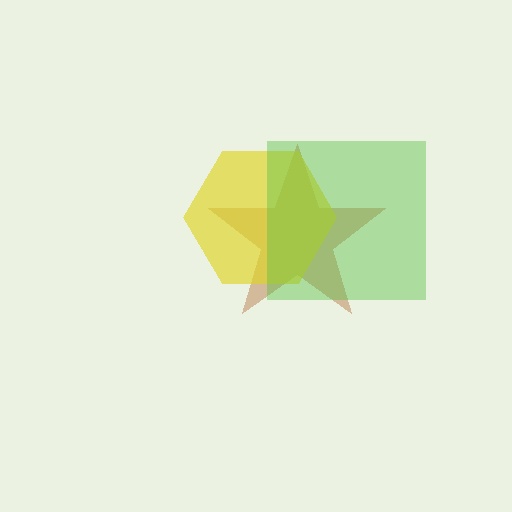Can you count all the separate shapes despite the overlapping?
Yes, there are 3 separate shapes.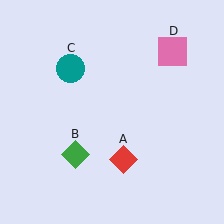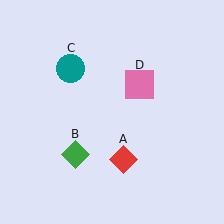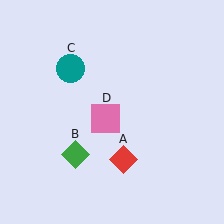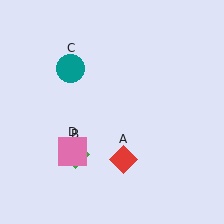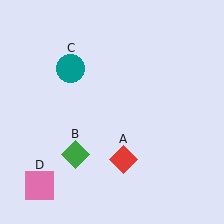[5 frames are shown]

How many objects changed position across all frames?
1 object changed position: pink square (object D).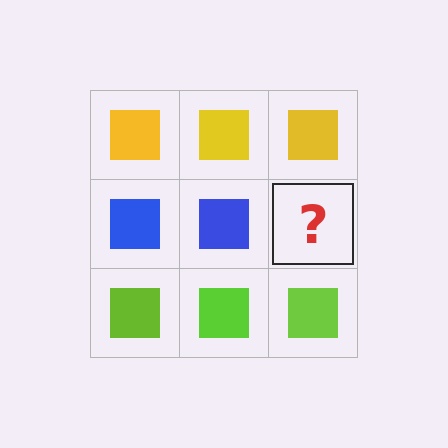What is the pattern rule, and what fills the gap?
The rule is that each row has a consistent color. The gap should be filled with a blue square.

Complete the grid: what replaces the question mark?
The question mark should be replaced with a blue square.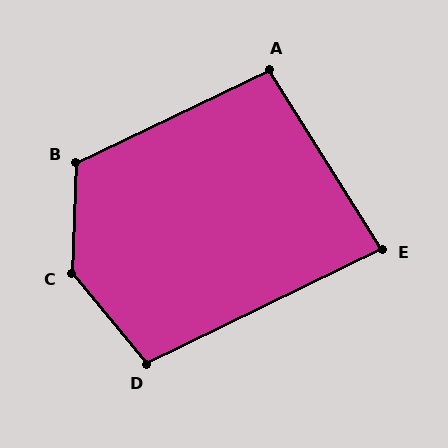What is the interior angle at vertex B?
Approximately 118 degrees (obtuse).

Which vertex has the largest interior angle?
C, at approximately 138 degrees.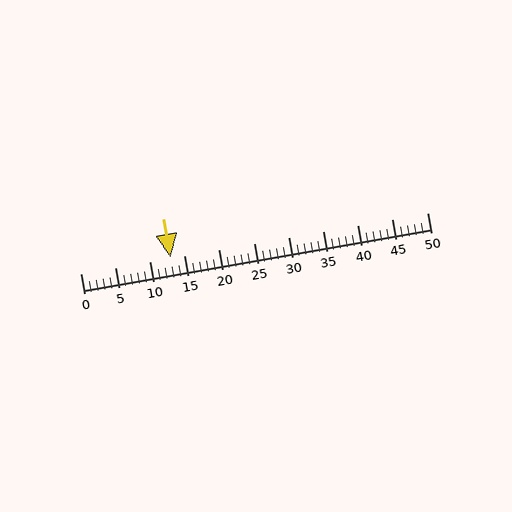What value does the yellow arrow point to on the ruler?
The yellow arrow points to approximately 13.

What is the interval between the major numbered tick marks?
The major tick marks are spaced 5 units apart.